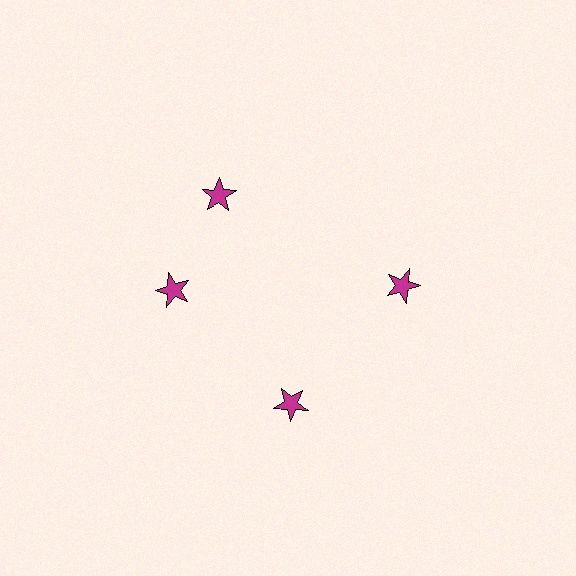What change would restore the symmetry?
The symmetry would be restored by rotating it back into even spacing with its neighbors so that all 4 stars sit at equal angles and equal distance from the center.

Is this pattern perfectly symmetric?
No. The 4 magenta stars are arranged in a ring, but one element near the 12 o'clock position is rotated out of alignment along the ring, breaking the 4-fold rotational symmetry.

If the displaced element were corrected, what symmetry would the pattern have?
It would have 4-fold rotational symmetry — the pattern would map onto itself every 90 degrees.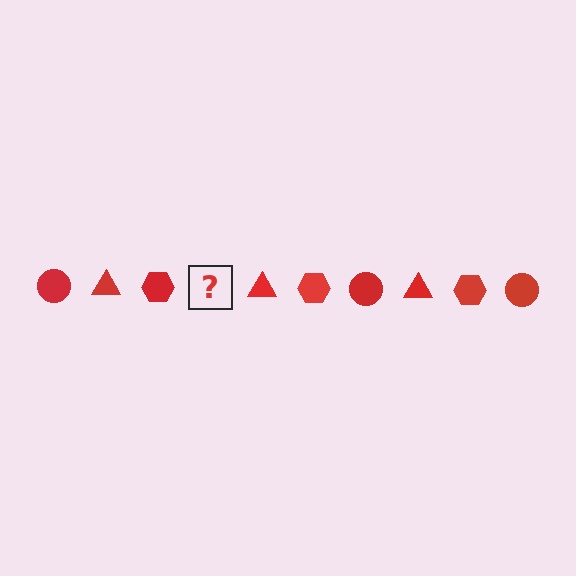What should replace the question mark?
The question mark should be replaced with a red circle.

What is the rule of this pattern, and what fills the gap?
The rule is that the pattern cycles through circle, triangle, hexagon shapes in red. The gap should be filled with a red circle.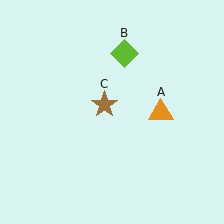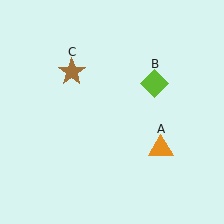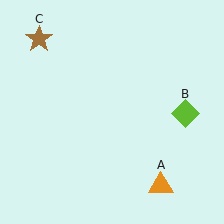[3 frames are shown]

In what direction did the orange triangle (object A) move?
The orange triangle (object A) moved down.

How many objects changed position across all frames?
3 objects changed position: orange triangle (object A), lime diamond (object B), brown star (object C).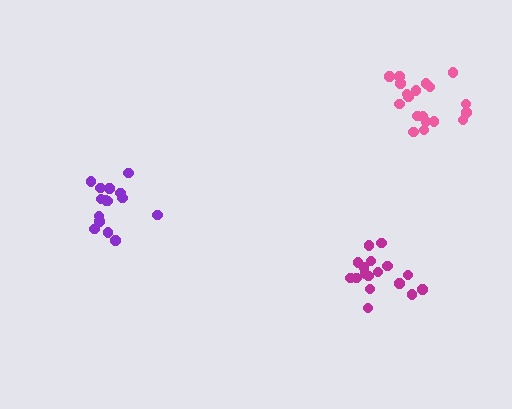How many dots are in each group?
Group 1: 19 dots, Group 2: 15 dots, Group 3: 18 dots (52 total).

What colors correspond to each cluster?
The clusters are colored: pink, purple, magenta.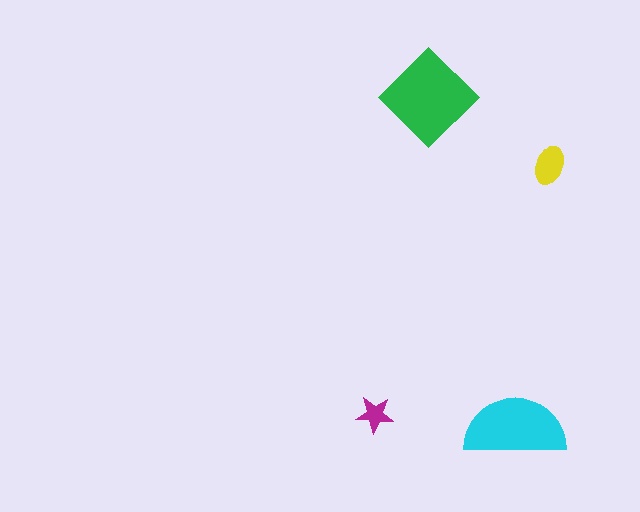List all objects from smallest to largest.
The magenta star, the yellow ellipse, the cyan semicircle, the green diamond.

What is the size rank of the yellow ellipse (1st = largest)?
3rd.